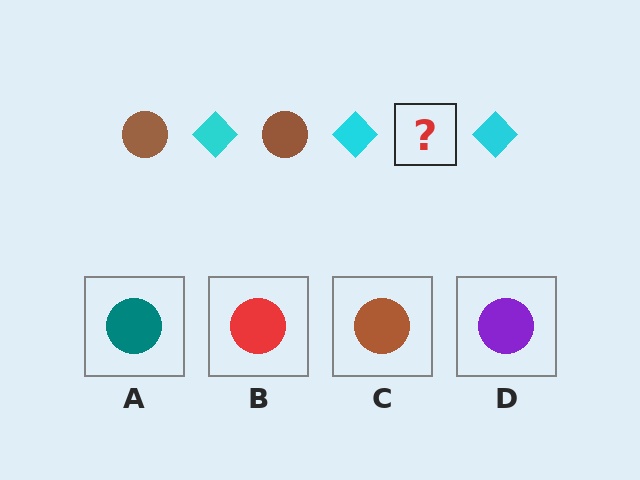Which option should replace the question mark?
Option C.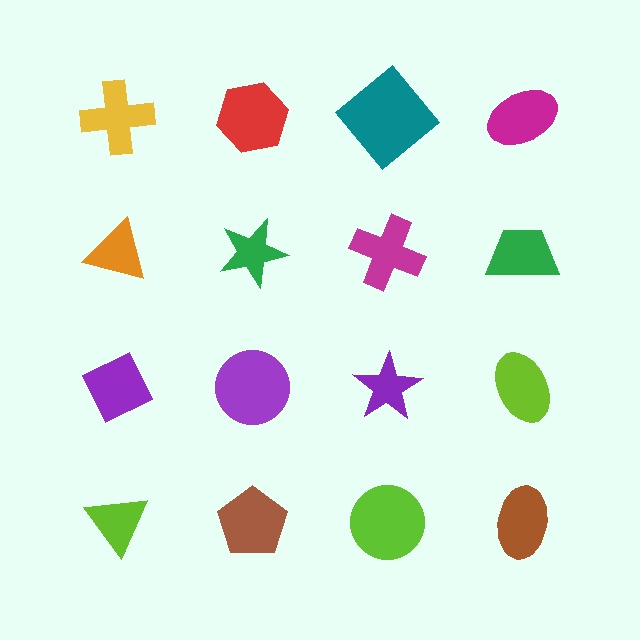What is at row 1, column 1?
A yellow cross.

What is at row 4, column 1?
A lime triangle.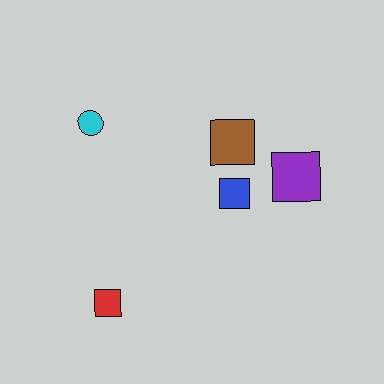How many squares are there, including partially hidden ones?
There are 4 squares.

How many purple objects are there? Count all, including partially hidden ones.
There is 1 purple object.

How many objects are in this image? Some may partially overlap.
There are 5 objects.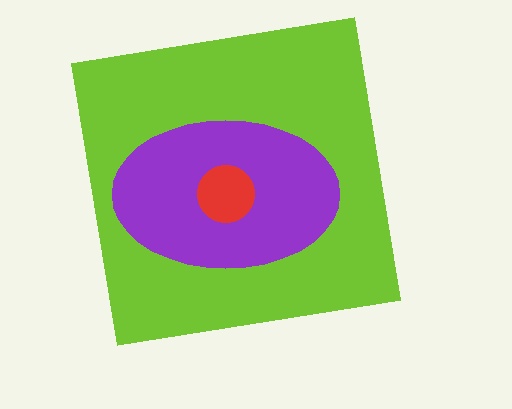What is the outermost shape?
The lime square.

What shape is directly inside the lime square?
The purple ellipse.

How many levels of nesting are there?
3.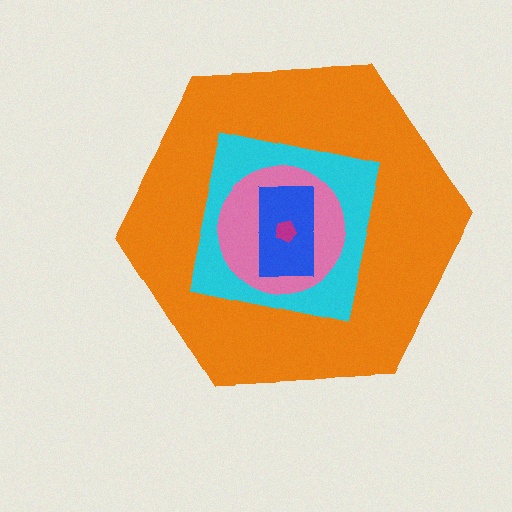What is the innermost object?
The magenta pentagon.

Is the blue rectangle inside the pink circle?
Yes.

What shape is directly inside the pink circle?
The blue rectangle.